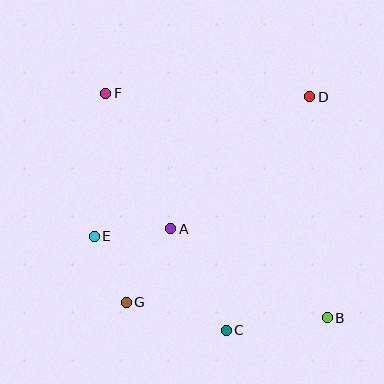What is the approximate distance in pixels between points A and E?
The distance between A and E is approximately 77 pixels.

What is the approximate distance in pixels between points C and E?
The distance between C and E is approximately 162 pixels.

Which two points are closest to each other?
Points E and G are closest to each other.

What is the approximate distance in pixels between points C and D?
The distance between C and D is approximately 248 pixels.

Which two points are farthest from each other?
Points B and F are farthest from each other.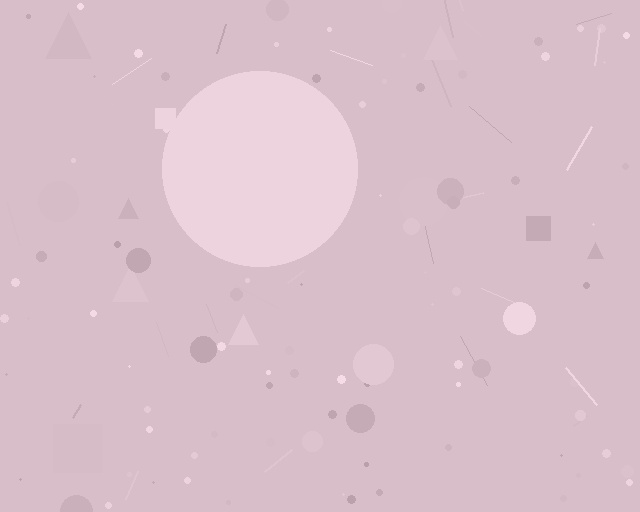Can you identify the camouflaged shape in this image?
The camouflaged shape is a circle.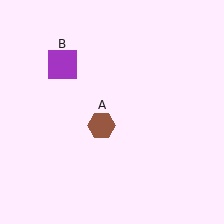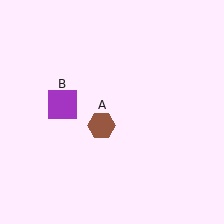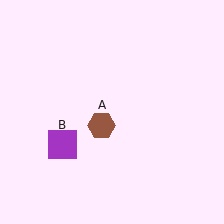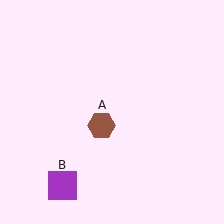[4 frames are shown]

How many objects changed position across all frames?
1 object changed position: purple square (object B).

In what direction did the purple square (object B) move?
The purple square (object B) moved down.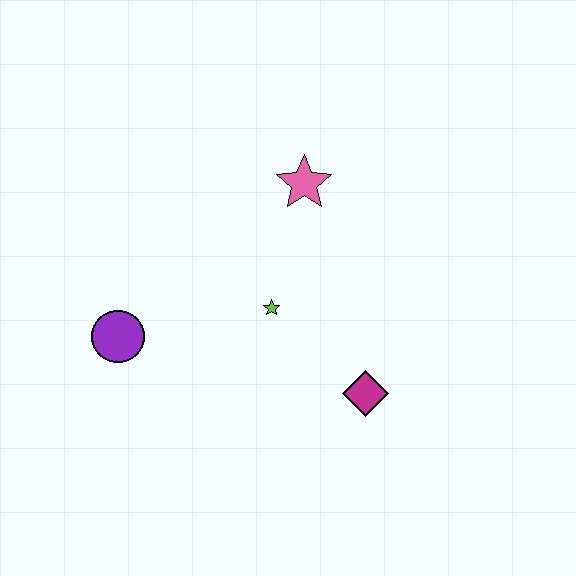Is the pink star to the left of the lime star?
No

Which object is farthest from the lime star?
The purple circle is farthest from the lime star.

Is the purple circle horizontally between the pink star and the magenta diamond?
No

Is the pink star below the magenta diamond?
No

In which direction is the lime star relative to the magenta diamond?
The lime star is to the left of the magenta diamond.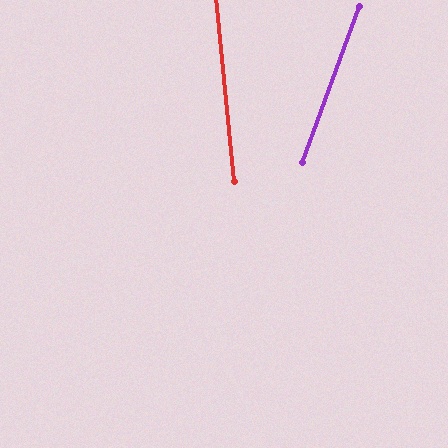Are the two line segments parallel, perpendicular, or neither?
Neither parallel nor perpendicular — they differ by about 26°.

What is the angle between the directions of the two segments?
Approximately 26 degrees.